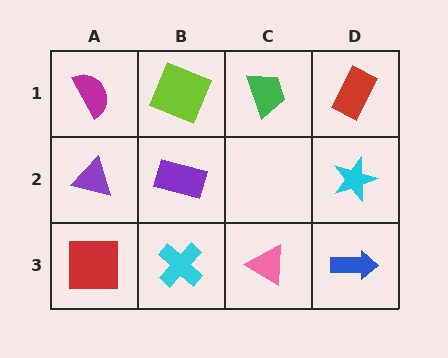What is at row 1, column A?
A magenta semicircle.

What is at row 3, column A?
A red square.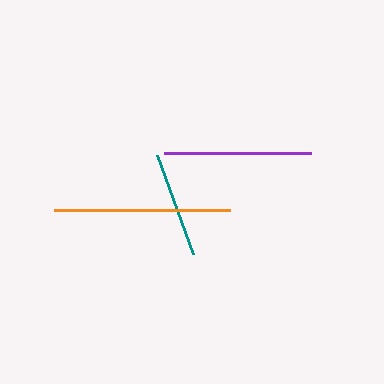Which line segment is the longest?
The orange line is the longest at approximately 176 pixels.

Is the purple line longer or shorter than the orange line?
The orange line is longer than the purple line.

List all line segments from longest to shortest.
From longest to shortest: orange, purple, teal.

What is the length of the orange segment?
The orange segment is approximately 176 pixels long.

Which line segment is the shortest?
The teal line is the shortest at approximately 105 pixels.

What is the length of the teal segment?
The teal segment is approximately 105 pixels long.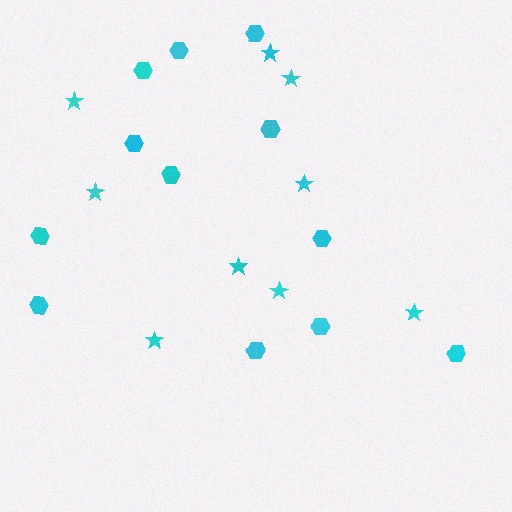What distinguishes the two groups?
There are 2 groups: one group of stars (9) and one group of hexagons (12).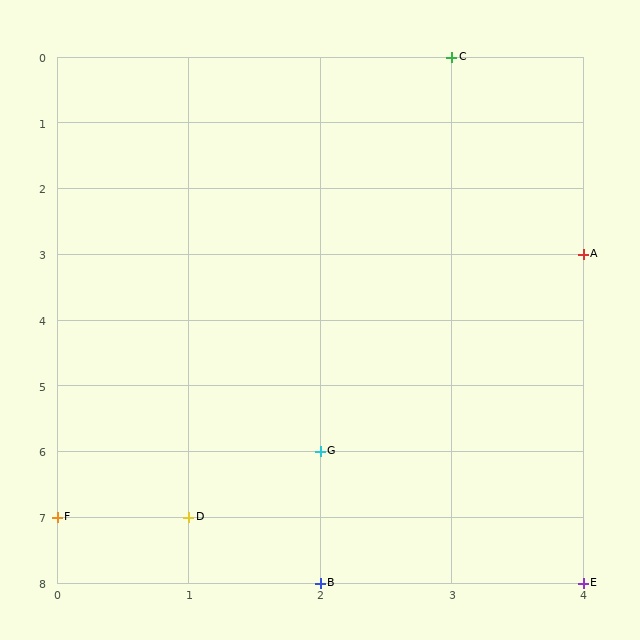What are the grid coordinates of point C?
Point C is at grid coordinates (3, 0).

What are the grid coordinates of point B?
Point B is at grid coordinates (2, 8).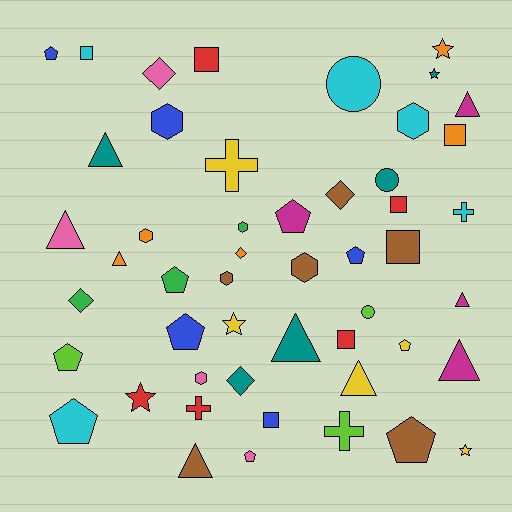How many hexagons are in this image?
There are 7 hexagons.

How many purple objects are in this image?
There are no purple objects.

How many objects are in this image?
There are 50 objects.